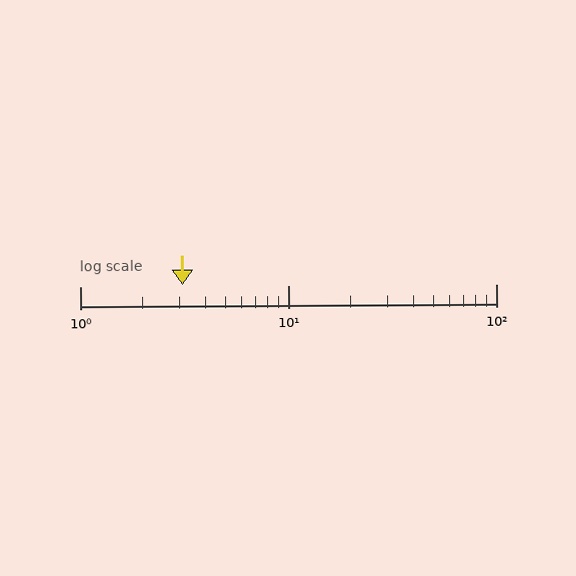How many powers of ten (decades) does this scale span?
The scale spans 2 decades, from 1 to 100.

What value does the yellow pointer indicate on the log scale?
The pointer indicates approximately 3.1.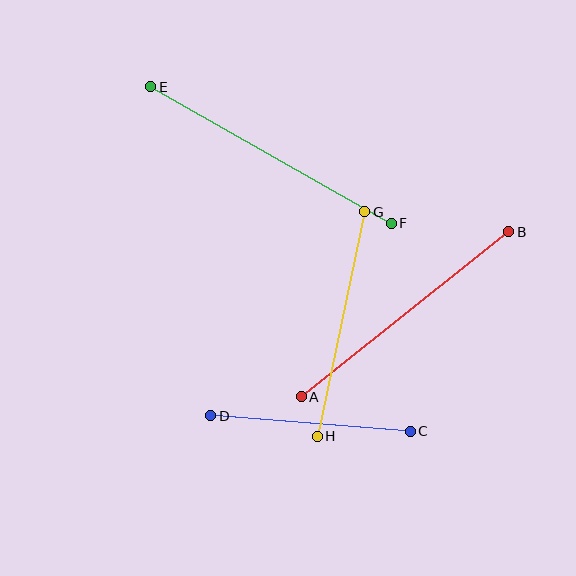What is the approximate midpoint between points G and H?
The midpoint is at approximately (341, 324) pixels.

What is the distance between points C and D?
The distance is approximately 200 pixels.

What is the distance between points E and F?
The distance is approximately 276 pixels.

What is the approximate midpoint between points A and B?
The midpoint is at approximately (405, 314) pixels.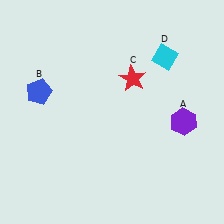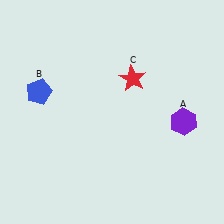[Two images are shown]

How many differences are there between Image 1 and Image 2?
There is 1 difference between the two images.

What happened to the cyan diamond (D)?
The cyan diamond (D) was removed in Image 2. It was in the top-right area of Image 1.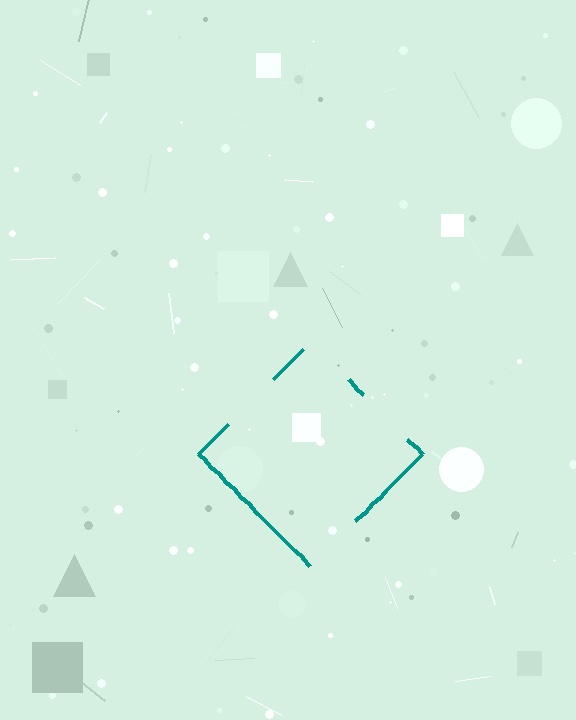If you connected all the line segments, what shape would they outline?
They would outline a diamond.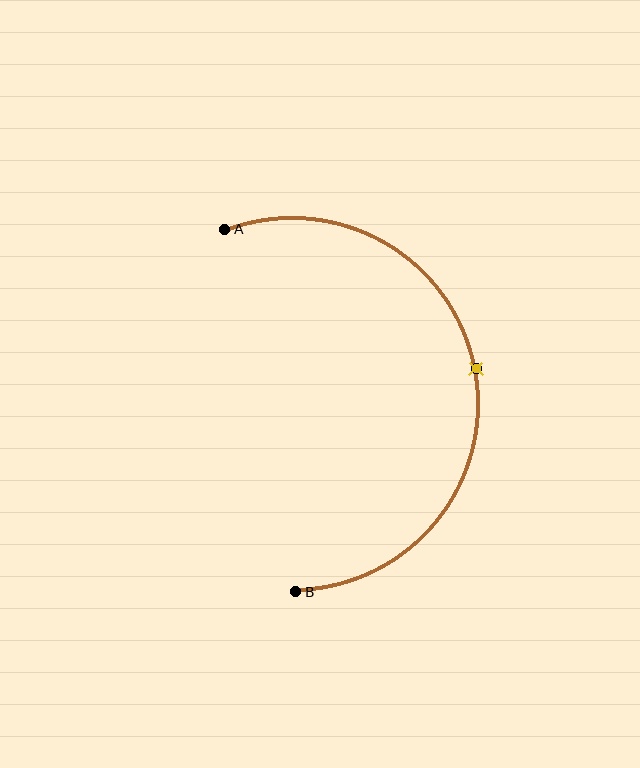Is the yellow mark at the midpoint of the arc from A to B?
Yes. The yellow mark lies on the arc at equal arc-length from both A and B — it is the arc midpoint.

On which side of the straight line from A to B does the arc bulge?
The arc bulges to the right of the straight line connecting A and B.